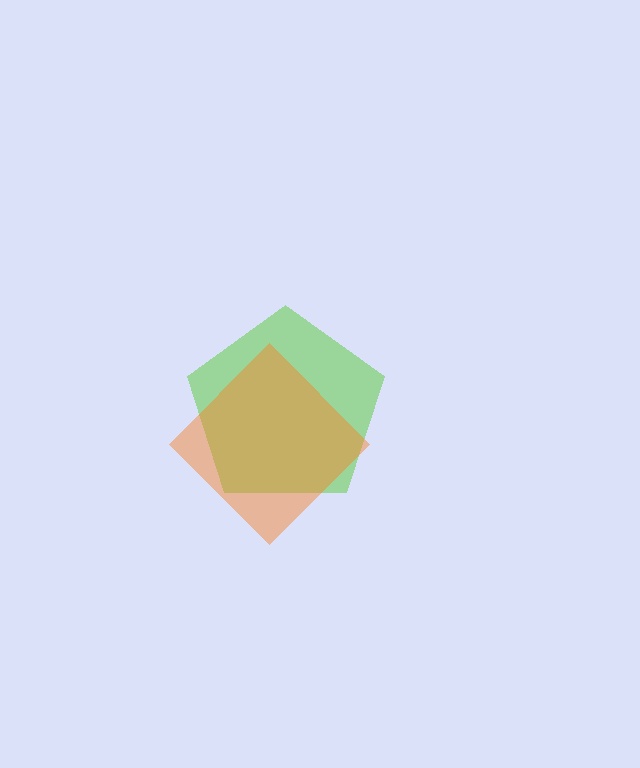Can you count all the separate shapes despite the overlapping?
Yes, there are 2 separate shapes.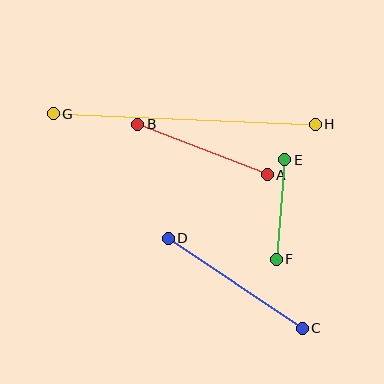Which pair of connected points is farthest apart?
Points G and H are farthest apart.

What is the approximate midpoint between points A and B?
The midpoint is at approximately (202, 150) pixels.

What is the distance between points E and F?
The distance is approximately 100 pixels.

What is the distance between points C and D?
The distance is approximately 161 pixels.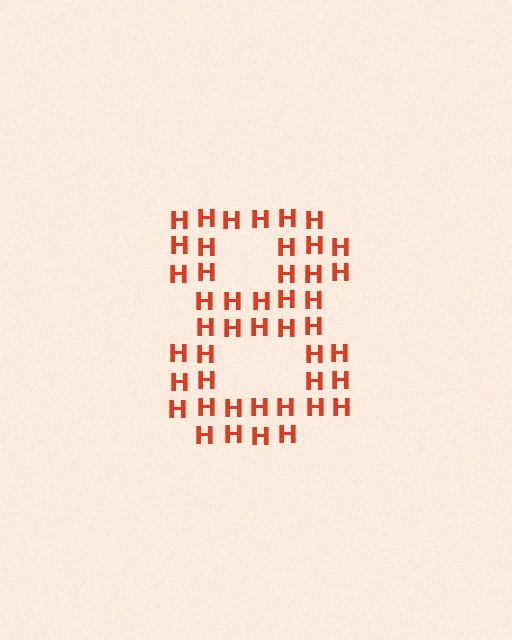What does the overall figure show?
The overall figure shows the digit 8.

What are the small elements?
The small elements are letter H's.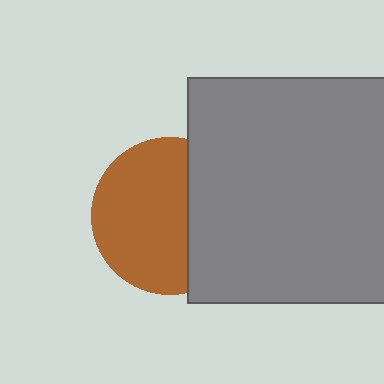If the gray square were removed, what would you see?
You would see the complete brown circle.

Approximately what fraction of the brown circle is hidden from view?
Roughly 36% of the brown circle is hidden behind the gray square.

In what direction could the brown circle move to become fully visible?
The brown circle could move left. That would shift it out from behind the gray square entirely.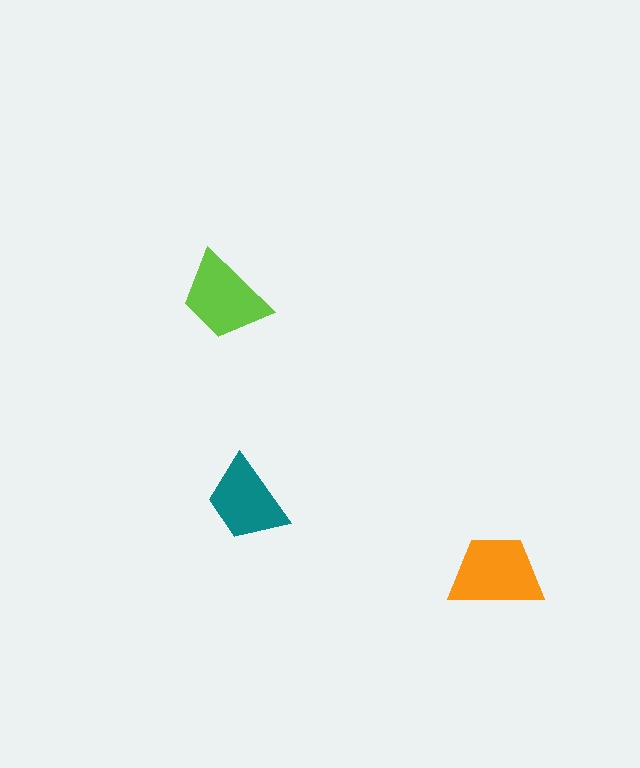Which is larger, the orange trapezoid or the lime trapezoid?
The orange one.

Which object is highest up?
The lime trapezoid is topmost.